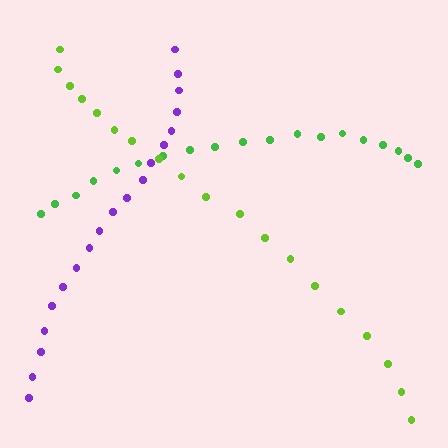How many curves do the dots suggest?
There are 3 distinct paths.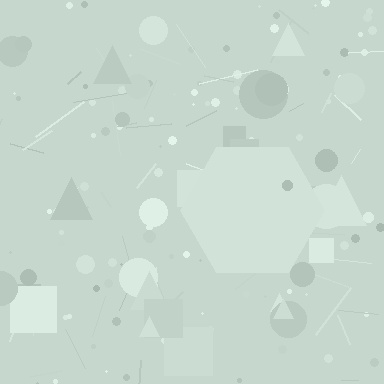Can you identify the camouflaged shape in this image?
The camouflaged shape is a hexagon.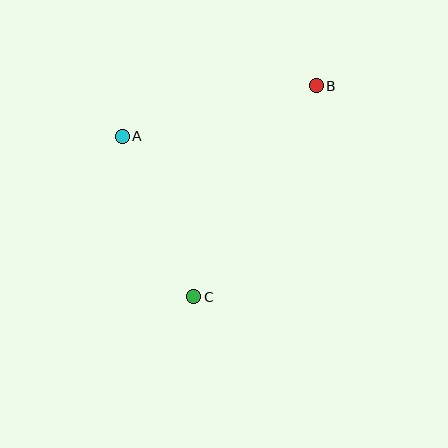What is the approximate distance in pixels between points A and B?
The distance between A and B is approximately 201 pixels.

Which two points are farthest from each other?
Points B and C are farthest from each other.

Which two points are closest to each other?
Points A and C are closest to each other.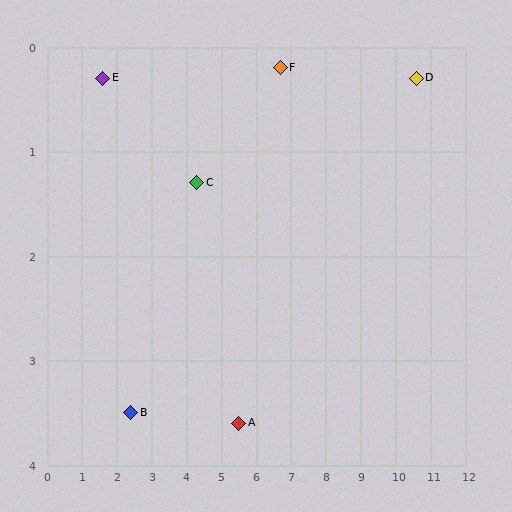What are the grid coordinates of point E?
Point E is at approximately (1.6, 0.3).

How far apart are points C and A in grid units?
Points C and A are about 2.6 grid units apart.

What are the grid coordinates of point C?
Point C is at approximately (4.3, 1.3).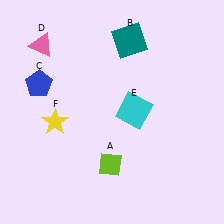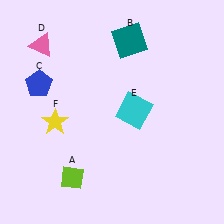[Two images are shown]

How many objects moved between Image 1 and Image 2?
1 object moved between the two images.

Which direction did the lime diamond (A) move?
The lime diamond (A) moved left.